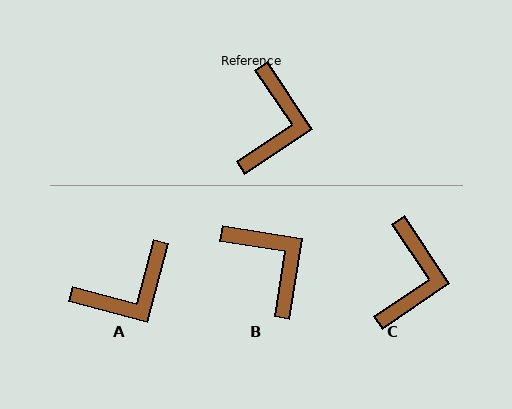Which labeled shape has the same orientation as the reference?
C.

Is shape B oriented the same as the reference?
No, it is off by about 47 degrees.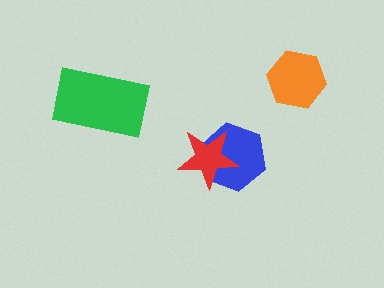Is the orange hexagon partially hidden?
No, no other shape covers it.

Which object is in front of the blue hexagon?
The red star is in front of the blue hexagon.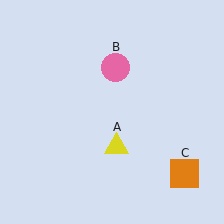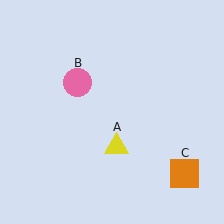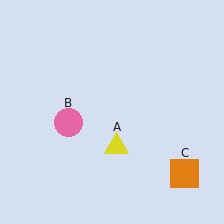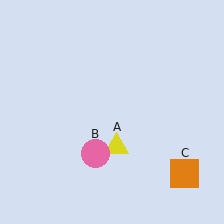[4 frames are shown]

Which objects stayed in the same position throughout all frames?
Yellow triangle (object A) and orange square (object C) remained stationary.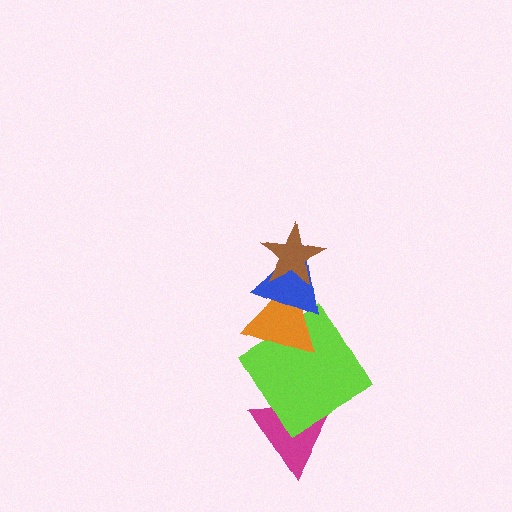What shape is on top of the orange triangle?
The blue triangle is on top of the orange triangle.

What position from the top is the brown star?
The brown star is 1st from the top.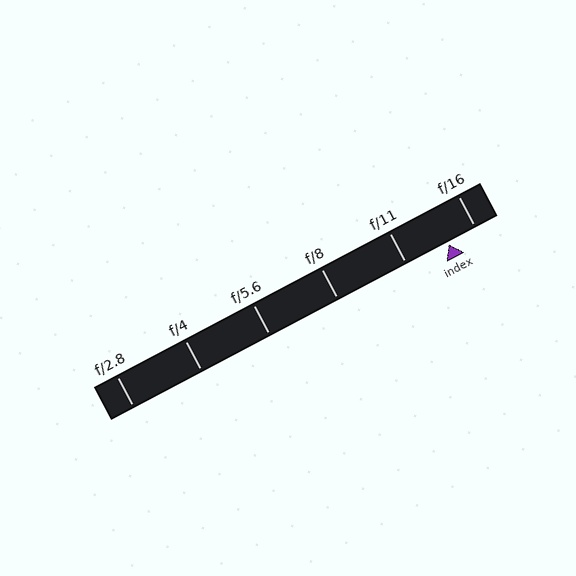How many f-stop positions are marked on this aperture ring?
There are 6 f-stop positions marked.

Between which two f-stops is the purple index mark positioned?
The index mark is between f/11 and f/16.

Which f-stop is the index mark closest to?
The index mark is closest to f/16.